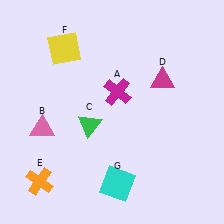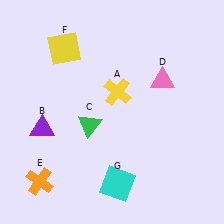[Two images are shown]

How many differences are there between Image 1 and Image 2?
There are 3 differences between the two images.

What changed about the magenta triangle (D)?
In Image 1, D is magenta. In Image 2, it changed to pink.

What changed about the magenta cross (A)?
In Image 1, A is magenta. In Image 2, it changed to yellow.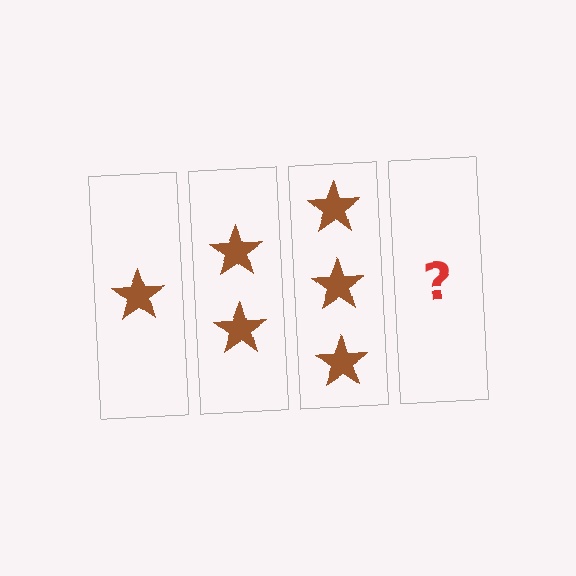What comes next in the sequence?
The next element should be 4 stars.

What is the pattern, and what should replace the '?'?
The pattern is that each step adds one more star. The '?' should be 4 stars.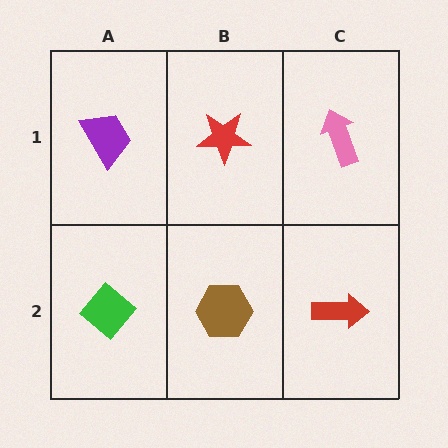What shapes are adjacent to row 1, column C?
A red arrow (row 2, column C), a red star (row 1, column B).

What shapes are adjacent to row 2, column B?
A red star (row 1, column B), a green diamond (row 2, column A), a red arrow (row 2, column C).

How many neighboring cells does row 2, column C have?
2.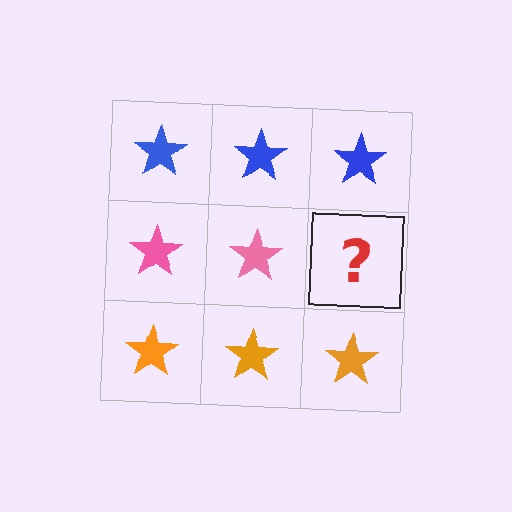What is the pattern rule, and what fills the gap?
The rule is that each row has a consistent color. The gap should be filled with a pink star.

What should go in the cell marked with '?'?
The missing cell should contain a pink star.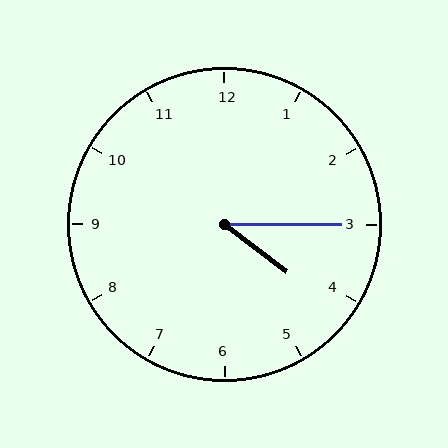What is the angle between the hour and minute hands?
Approximately 38 degrees.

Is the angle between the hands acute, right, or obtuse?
It is acute.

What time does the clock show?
4:15.